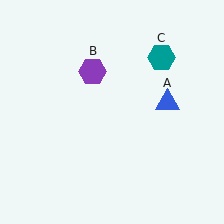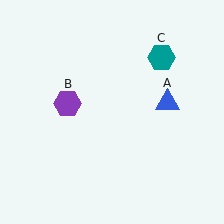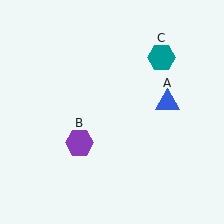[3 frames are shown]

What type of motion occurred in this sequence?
The purple hexagon (object B) rotated counterclockwise around the center of the scene.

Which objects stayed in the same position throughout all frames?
Blue triangle (object A) and teal hexagon (object C) remained stationary.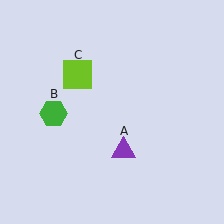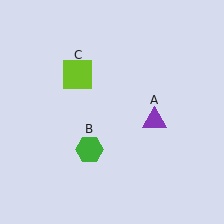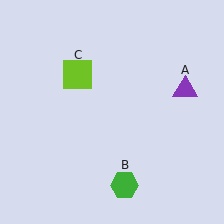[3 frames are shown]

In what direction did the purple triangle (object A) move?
The purple triangle (object A) moved up and to the right.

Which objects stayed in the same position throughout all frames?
Lime square (object C) remained stationary.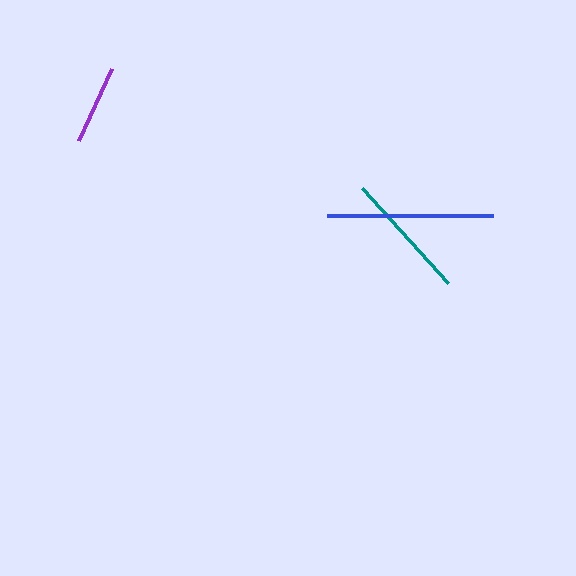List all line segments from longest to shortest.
From longest to shortest: blue, teal, purple.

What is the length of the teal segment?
The teal segment is approximately 128 pixels long.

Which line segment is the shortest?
The purple line is the shortest at approximately 79 pixels.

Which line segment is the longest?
The blue line is the longest at approximately 166 pixels.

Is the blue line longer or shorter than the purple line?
The blue line is longer than the purple line.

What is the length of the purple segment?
The purple segment is approximately 79 pixels long.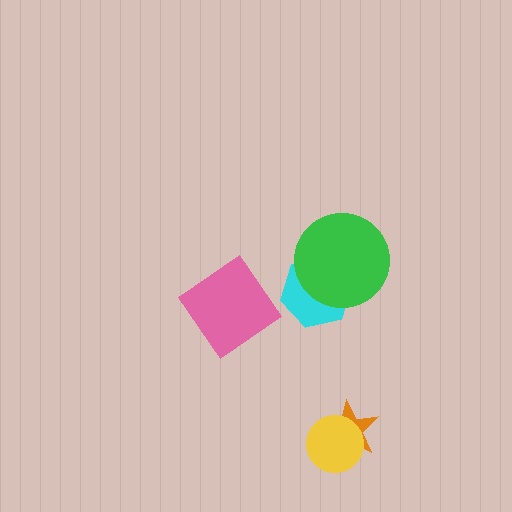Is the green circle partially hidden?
No, no other shape covers it.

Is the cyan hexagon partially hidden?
Yes, it is partially covered by another shape.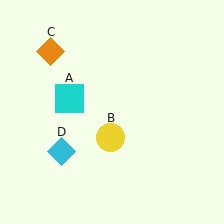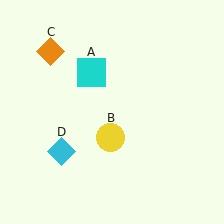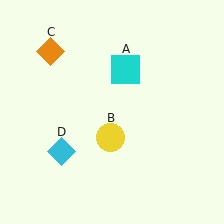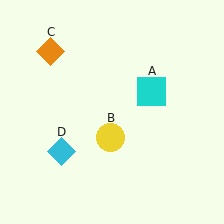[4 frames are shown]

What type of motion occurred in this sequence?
The cyan square (object A) rotated clockwise around the center of the scene.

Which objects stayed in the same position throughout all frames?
Yellow circle (object B) and orange diamond (object C) and cyan diamond (object D) remained stationary.